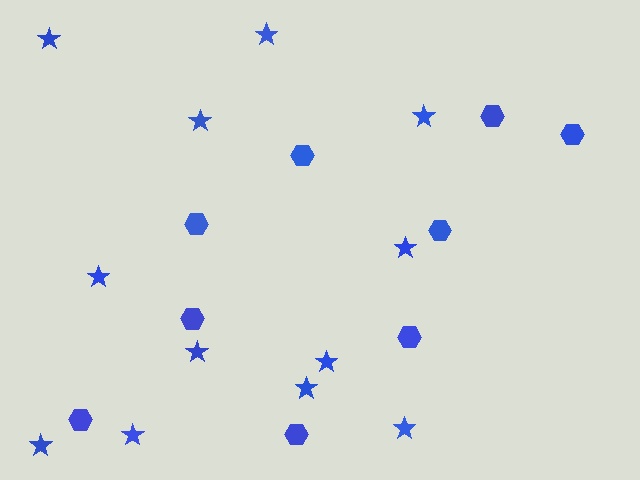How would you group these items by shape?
There are 2 groups: one group of hexagons (9) and one group of stars (12).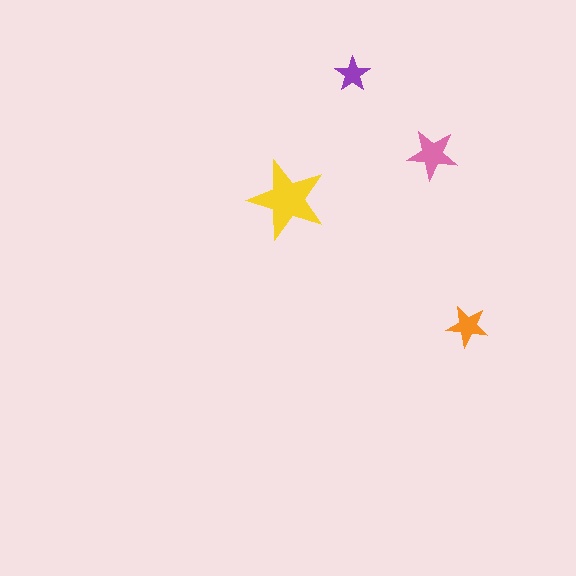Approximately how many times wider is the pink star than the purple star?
About 1.5 times wider.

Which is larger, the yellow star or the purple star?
The yellow one.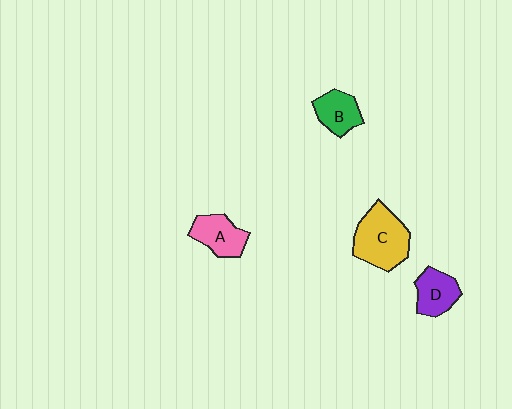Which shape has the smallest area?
Shape B (green).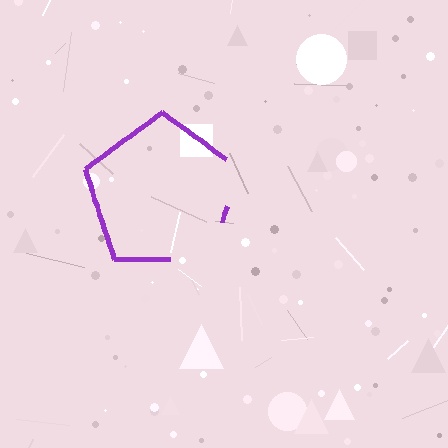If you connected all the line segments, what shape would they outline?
They would outline a pentagon.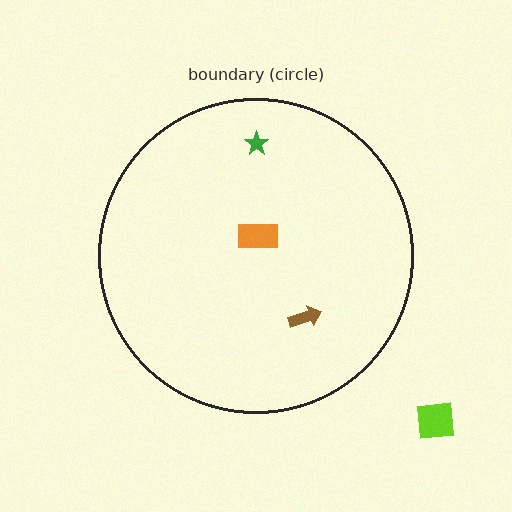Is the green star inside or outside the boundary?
Inside.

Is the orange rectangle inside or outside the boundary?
Inside.